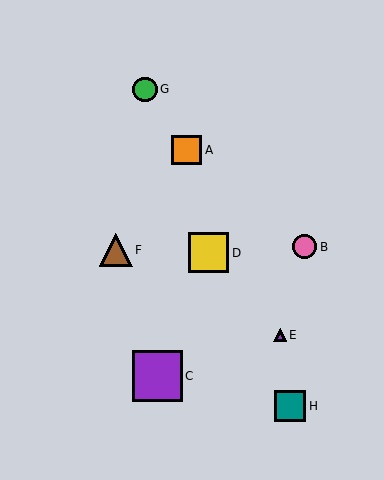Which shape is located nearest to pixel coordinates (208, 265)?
The yellow square (labeled D) at (209, 253) is nearest to that location.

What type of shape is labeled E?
Shape E is a purple triangle.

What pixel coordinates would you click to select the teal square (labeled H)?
Click at (290, 406) to select the teal square H.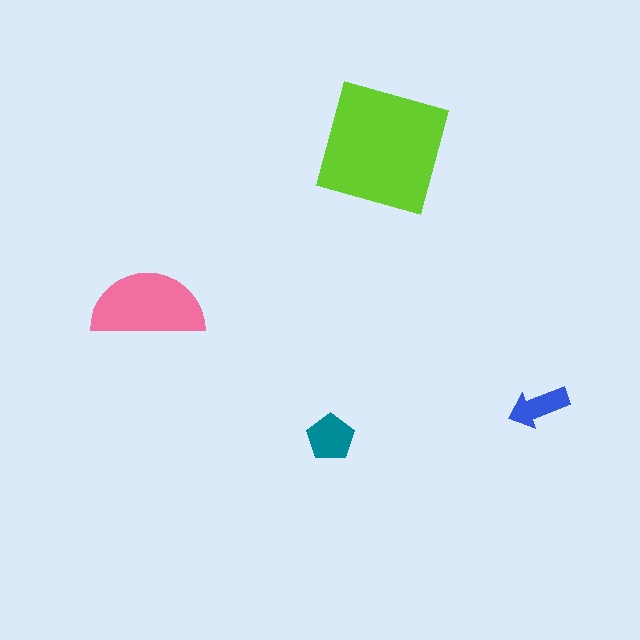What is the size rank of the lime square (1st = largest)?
1st.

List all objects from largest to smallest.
The lime square, the pink semicircle, the teal pentagon, the blue arrow.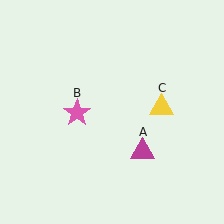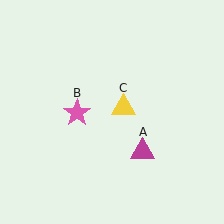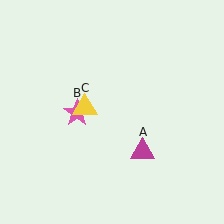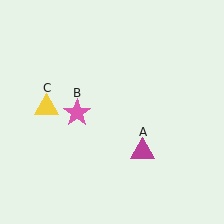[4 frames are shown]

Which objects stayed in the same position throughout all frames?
Magenta triangle (object A) and pink star (object B) remained stationary.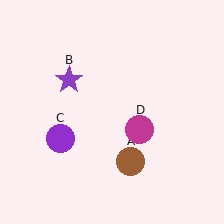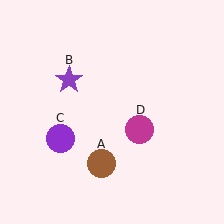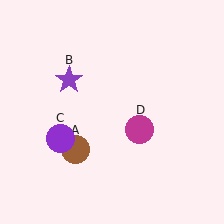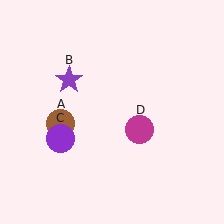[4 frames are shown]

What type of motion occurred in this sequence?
The brown circle (object A) rotated clockwise around the center of the scene.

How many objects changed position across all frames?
1 object changed position: brown circle (object A).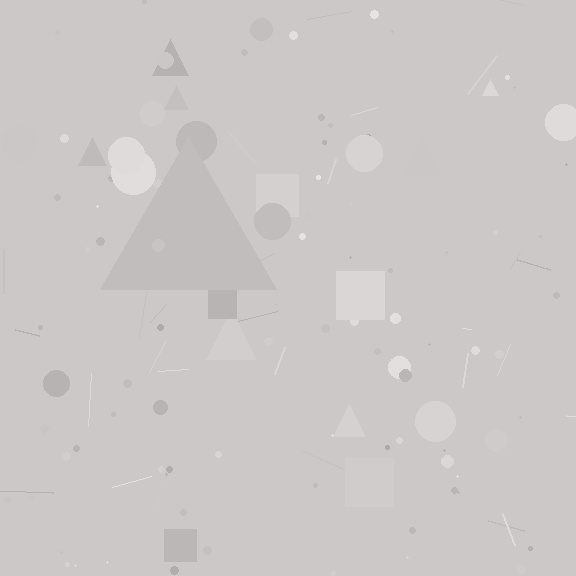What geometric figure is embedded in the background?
A triangle is embedded in the background.